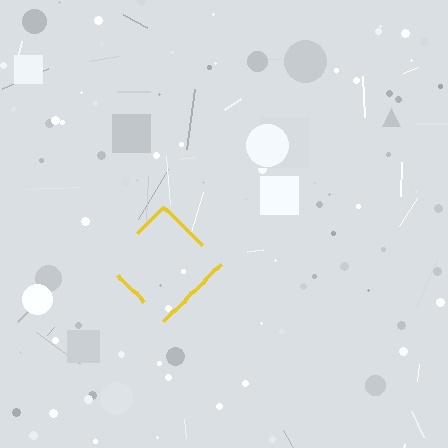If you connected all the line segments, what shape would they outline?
They would outline a diamond.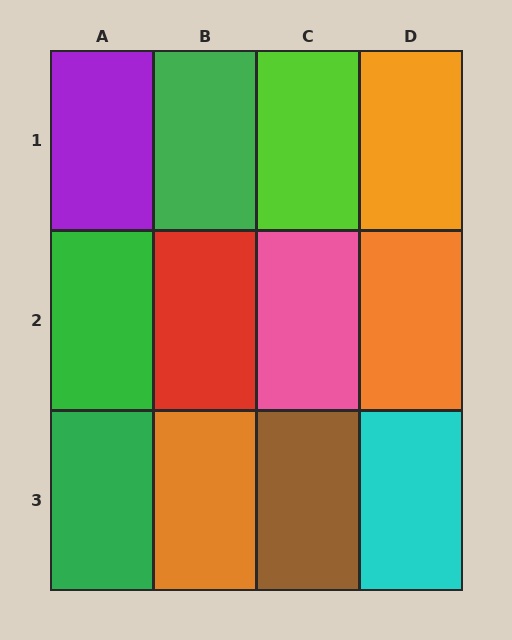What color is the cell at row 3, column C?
Brown.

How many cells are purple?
1 cell is purple.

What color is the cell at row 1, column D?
Orange.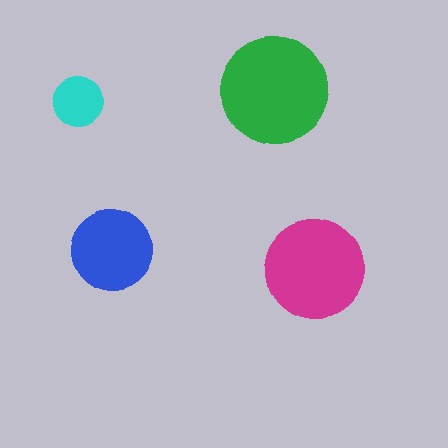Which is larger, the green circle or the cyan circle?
The green one.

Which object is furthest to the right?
The magenta circle is rightmost.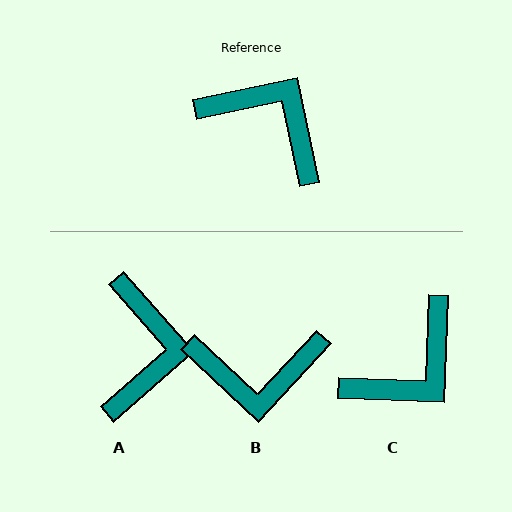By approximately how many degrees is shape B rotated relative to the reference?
Approximately 145 degrees clockwise.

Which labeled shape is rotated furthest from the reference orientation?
B, about 145 degrees away.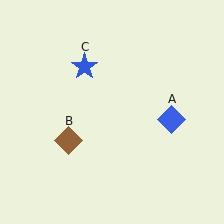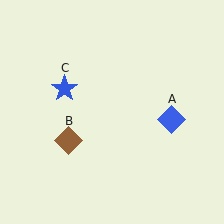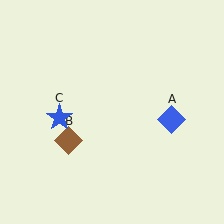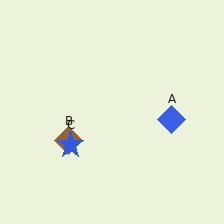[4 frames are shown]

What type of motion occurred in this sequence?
The blue star (object C) rotated counterclockwise around the center of the scene.